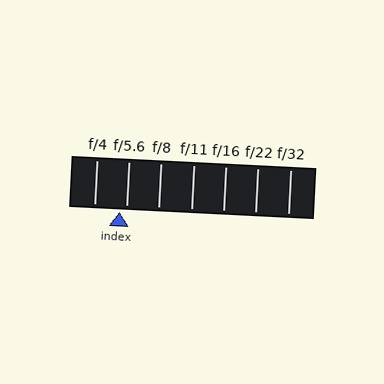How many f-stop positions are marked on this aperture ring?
There are 7 f-stop positions marked.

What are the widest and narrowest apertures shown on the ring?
The widest aperture shown is f/4 and the narrowest is f/32.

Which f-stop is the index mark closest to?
The index mark is closest to f/5.6.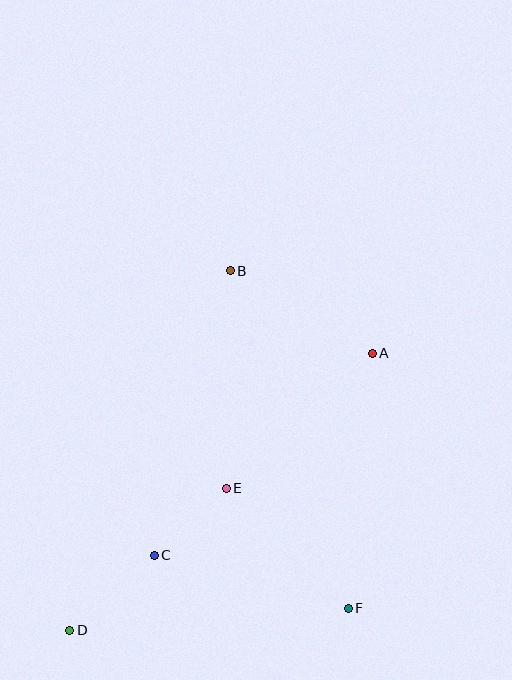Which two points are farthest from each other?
Points A and D are farthest from each other.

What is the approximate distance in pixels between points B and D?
The distance between B and D is approximately 393 pixels.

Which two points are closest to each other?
Points C and E are closest to each other.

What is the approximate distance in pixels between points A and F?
The distance between A and F is approximately 256 pixels.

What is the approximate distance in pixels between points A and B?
The distance between A and B is approximately 164 pixels.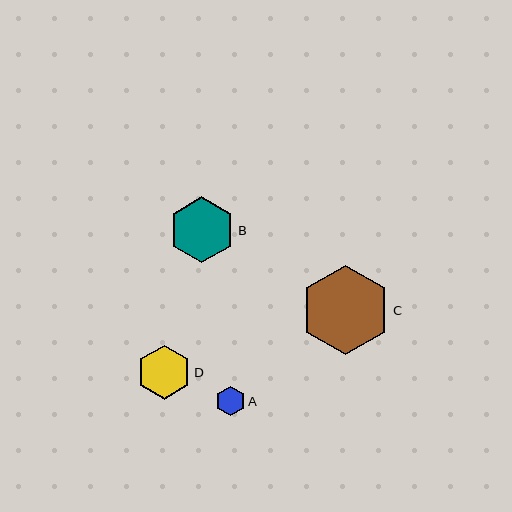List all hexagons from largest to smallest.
From largest to smallest: C, B, D, A.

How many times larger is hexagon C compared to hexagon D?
Hexagon C is approximately 1.7 times the size of hexagon D.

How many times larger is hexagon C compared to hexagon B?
Hexagon C is approximately 1.4 times the size of hexagon B.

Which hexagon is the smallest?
Hexagon A is the smallest with a size of approximately 29 pixels.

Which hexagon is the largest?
Hexagon C is the largest with a size of approximately 90 pixels.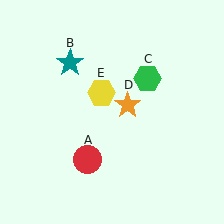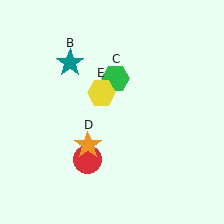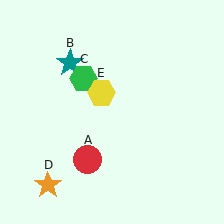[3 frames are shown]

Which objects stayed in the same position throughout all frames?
Red circle (object A) and teal star (object B) and yellow hexagon (object E) remained stationary.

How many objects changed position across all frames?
2 objects changed position: green hexagon (object C), orange star (object D).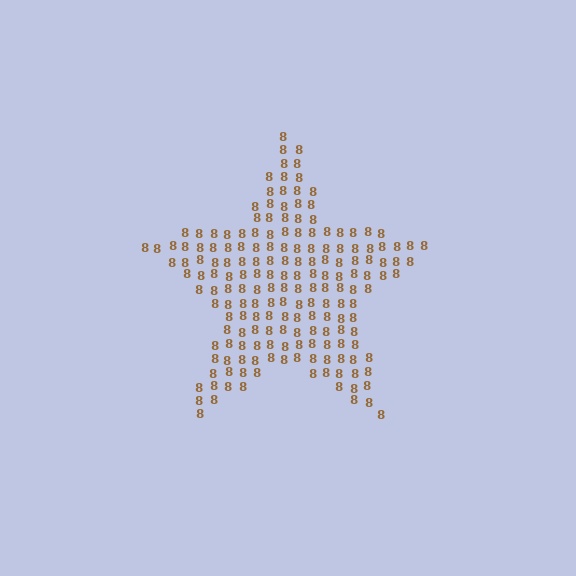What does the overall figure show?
The overall figure shows a star.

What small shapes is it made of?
It is made of small digit 8's.